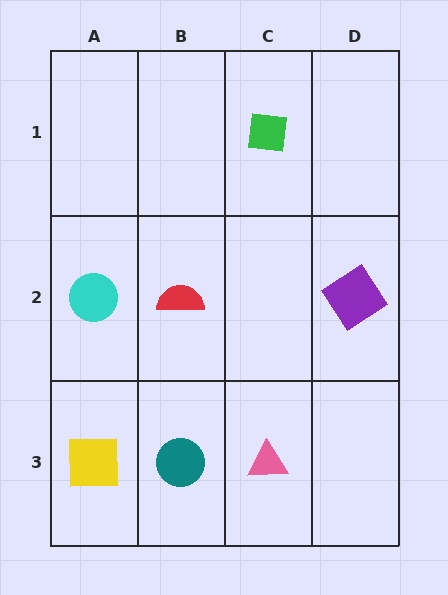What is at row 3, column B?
A teal circle.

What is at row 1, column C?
A green square.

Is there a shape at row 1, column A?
No, that cell is empty.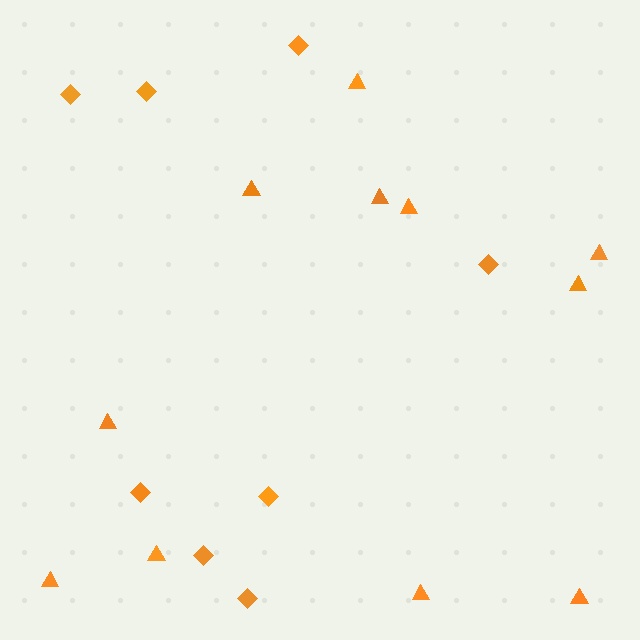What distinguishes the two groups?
There are 2 groups: one group of triangles (11) and one group of diamonds (8).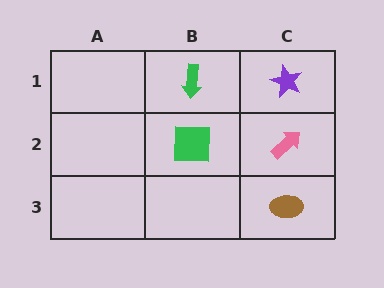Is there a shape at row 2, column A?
No, that cell is empty.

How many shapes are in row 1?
2 shapes.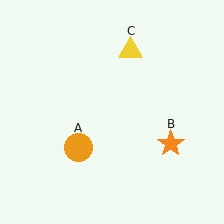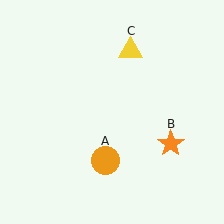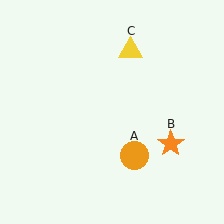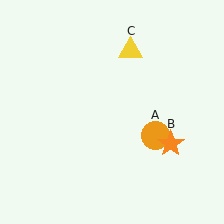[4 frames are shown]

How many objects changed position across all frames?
1 object changed position: orange circle (object A).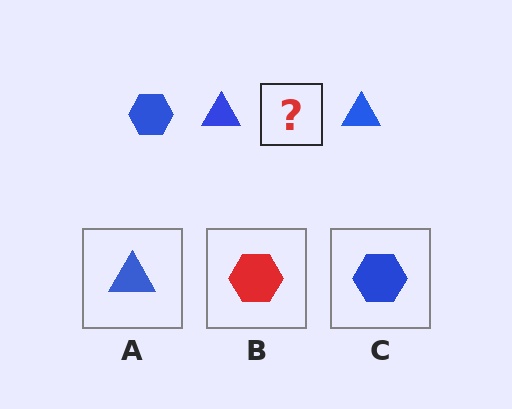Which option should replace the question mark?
Option C.